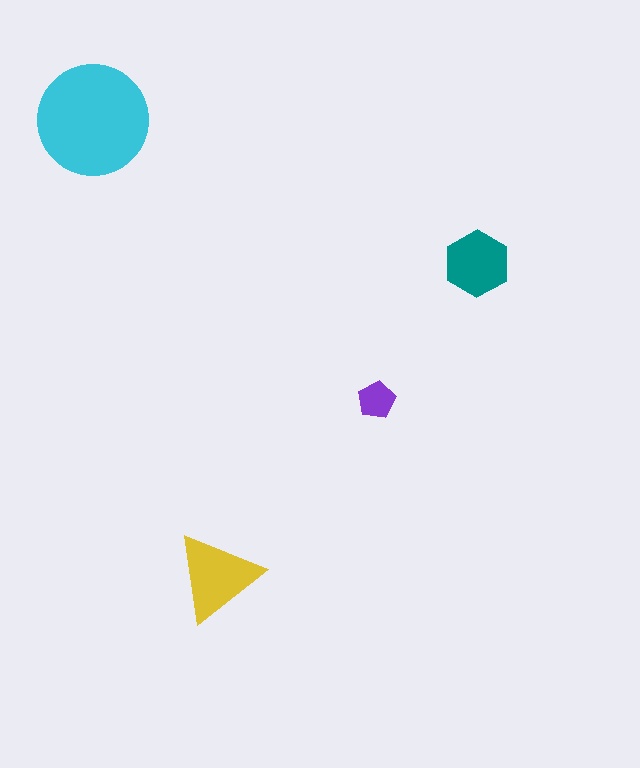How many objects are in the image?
There are 4 objects in the image.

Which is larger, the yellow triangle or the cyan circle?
The cyan circle.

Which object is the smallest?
The purple pentagon.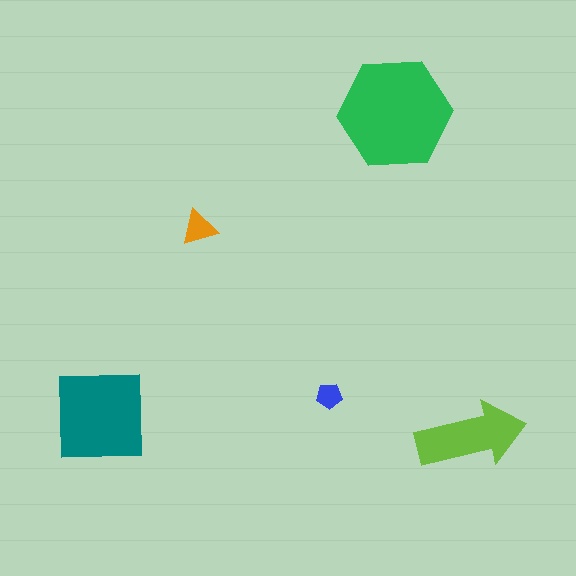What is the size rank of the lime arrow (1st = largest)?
3rd.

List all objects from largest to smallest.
The green hexagon, the teal square, the lime arrow, the orange triangle, the blue pentagon.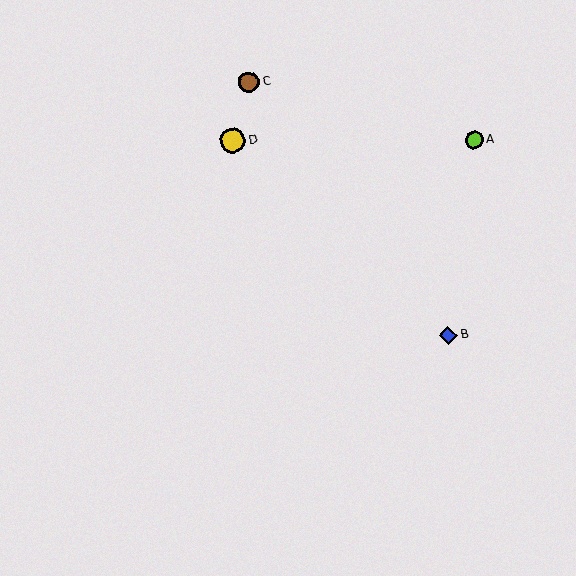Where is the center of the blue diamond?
The center of the blue diamond is at (448, 335).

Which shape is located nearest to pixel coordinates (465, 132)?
The lime circle (labeled A) at (474, 140) is nearest to that location.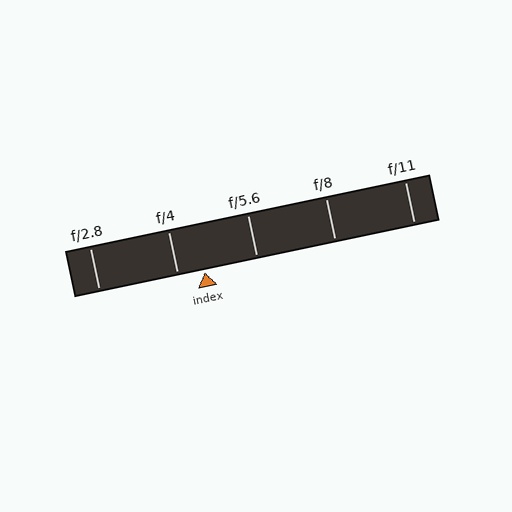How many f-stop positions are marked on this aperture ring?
There are 5 f-stop positions marked.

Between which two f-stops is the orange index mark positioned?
The index mark is between f/4 and f/5.6.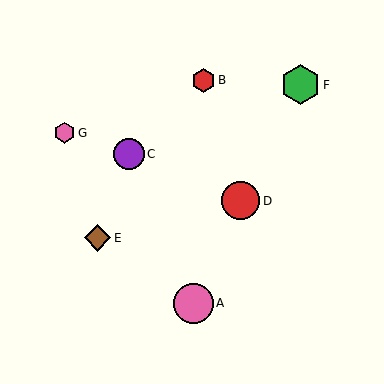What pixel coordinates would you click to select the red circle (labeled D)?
Click at (241, 201) to select the red circle D.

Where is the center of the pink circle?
The center of the pink circle is at (193, 303).